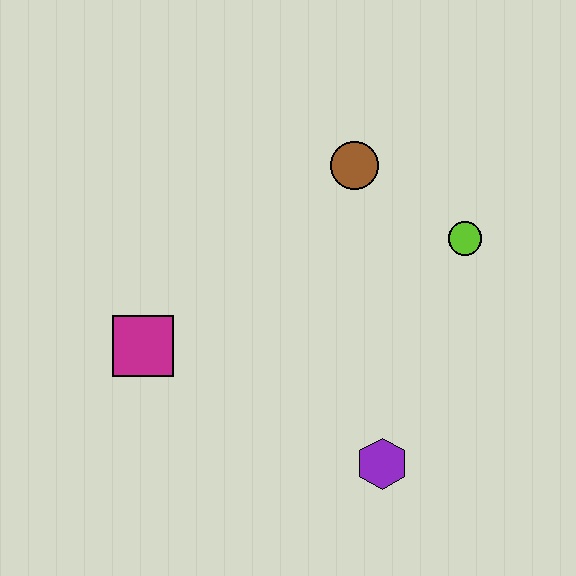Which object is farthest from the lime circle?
The magenta square is farthest from the lime circle.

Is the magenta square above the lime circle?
No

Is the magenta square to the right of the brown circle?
No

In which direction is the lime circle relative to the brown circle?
The lime circle is to the right of the brown circle.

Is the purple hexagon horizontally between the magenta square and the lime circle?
Yes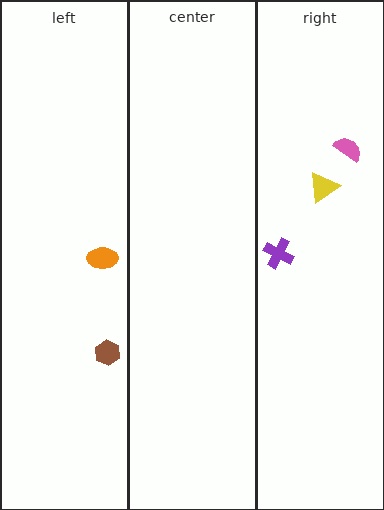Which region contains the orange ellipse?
The left region.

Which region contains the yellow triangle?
The right region.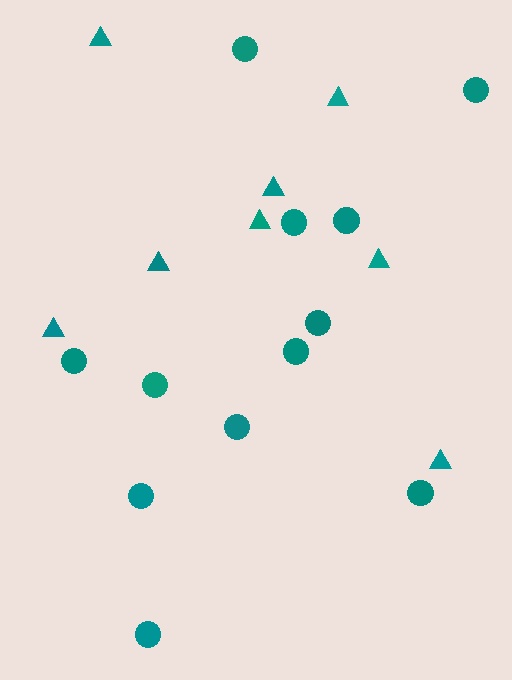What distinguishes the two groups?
There are 2 groups: one group of circles (12) and one group of triangles (8).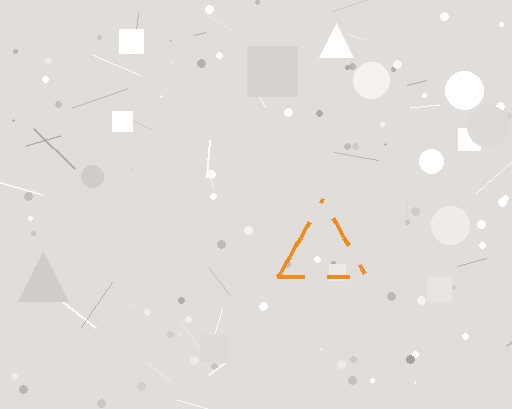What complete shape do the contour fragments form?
The contour fragments form a triangle.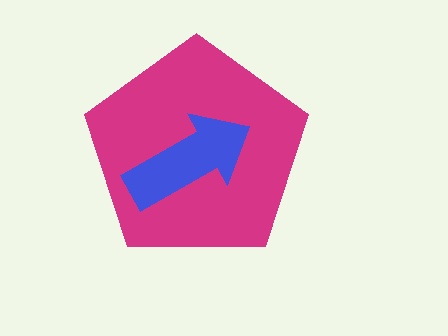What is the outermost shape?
The magenta pentagon.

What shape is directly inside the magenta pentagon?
The blue arrow.